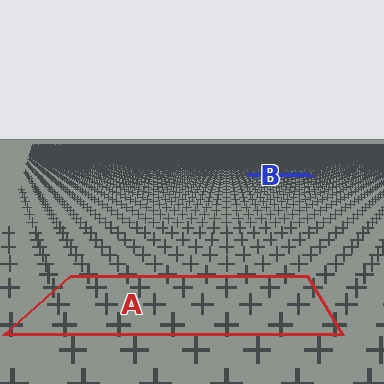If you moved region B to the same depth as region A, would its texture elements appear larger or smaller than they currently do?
They would appear larger. At a closer depth, the same texture elements are projected at a bigger on-screen size.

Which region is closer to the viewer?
Region A is closer. The texture elements there are larger and more spread out.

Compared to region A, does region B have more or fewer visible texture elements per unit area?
Region B has more texture elements per unit area — they are packed more densely because it is farther away.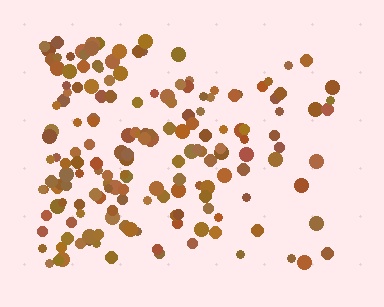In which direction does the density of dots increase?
From right to left, with the left side densest.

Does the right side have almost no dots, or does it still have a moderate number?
Still a moderate number, just noticeably fewer than the left.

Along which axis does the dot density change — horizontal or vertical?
Horizontal.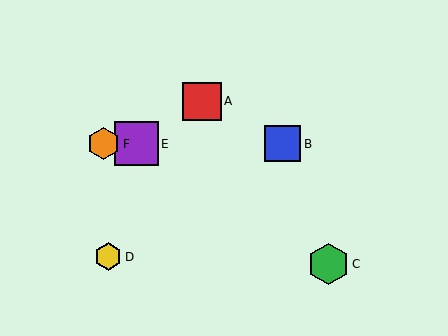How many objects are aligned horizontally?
3 objects (B, E, F) are aligned horizontally.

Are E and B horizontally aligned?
Yes, both are at y≈144.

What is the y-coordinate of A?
Object A is at y≈101.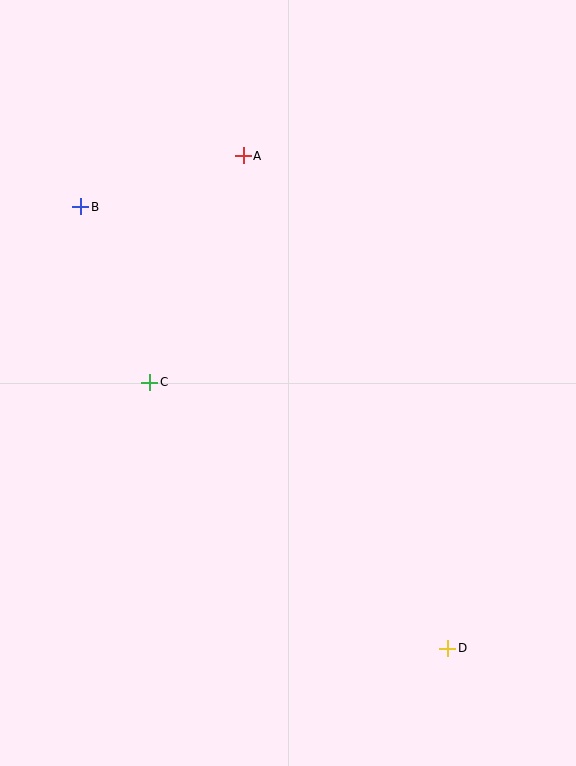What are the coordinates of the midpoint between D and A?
The midpoint between D and A is at (346, 402).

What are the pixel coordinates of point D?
Point D is at (448, 648).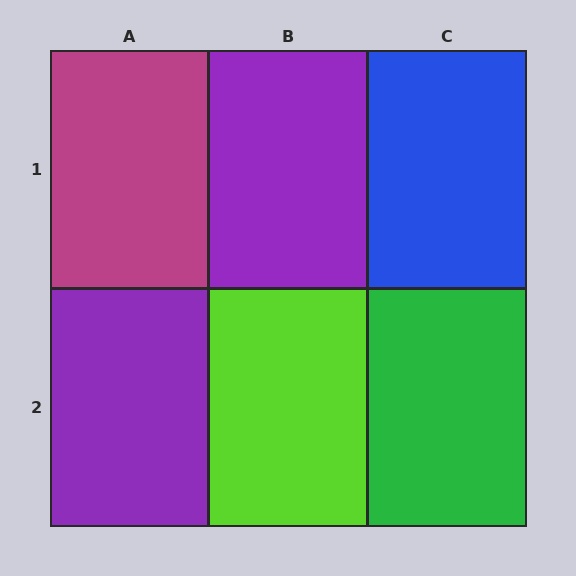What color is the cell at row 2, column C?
Green.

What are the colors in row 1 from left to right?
Magenta, purple, blue.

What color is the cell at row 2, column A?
Purple.